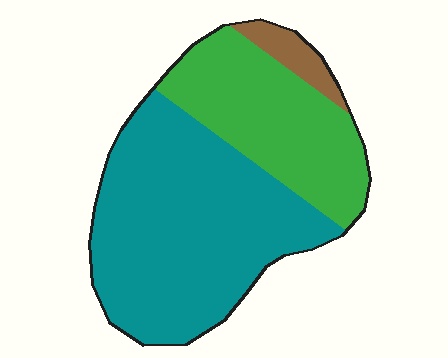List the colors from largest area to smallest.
From largest to smallest: teal, green, brown.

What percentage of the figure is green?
Green takes up about one third (1/3) of the figure.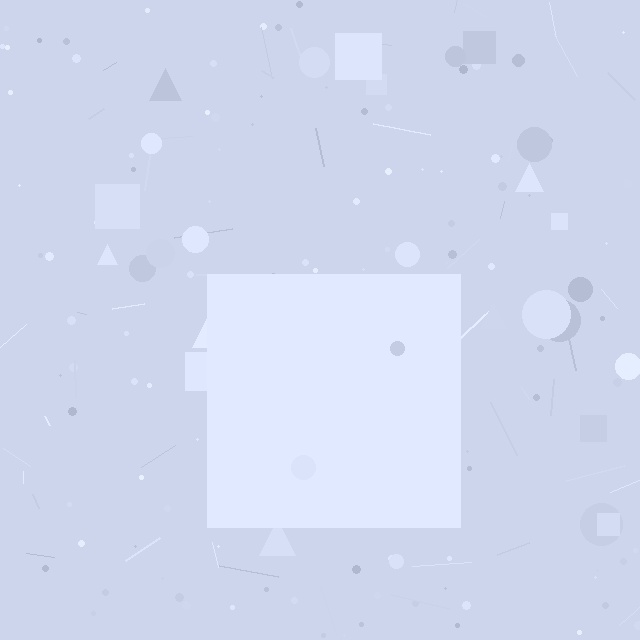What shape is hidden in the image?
A square is hidden in the image.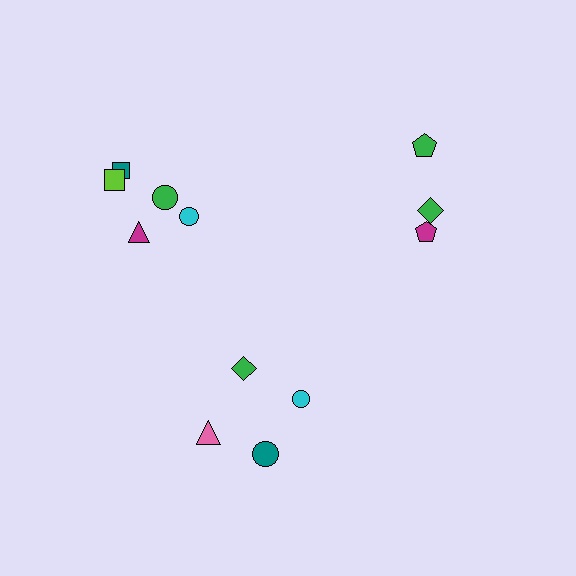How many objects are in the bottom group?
There are 4 objects.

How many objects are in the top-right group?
There are 3 objects.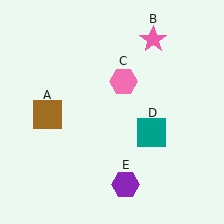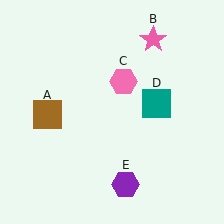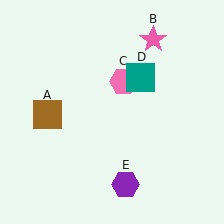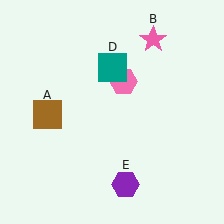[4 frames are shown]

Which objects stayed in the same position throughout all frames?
Brown square (object A) and pink star (object B) and pink hexagon (object C) and purple hexagon (object E) remained stationary.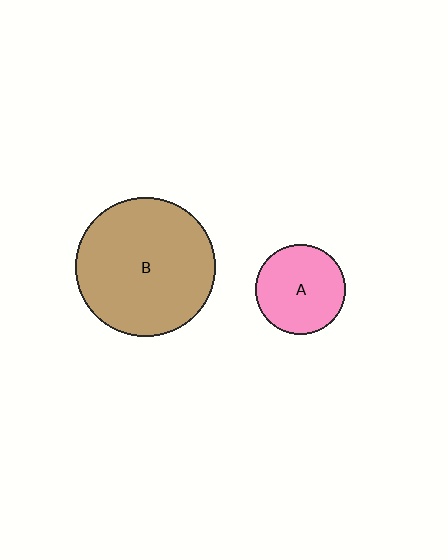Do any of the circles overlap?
No, none of the circles overlap.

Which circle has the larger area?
Circle B (brown).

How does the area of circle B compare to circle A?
Approximately 2.4 times.